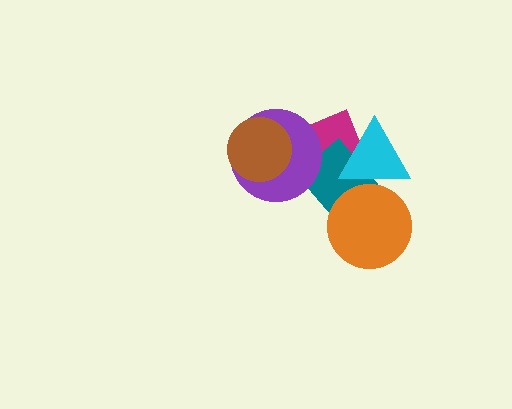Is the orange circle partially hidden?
No, no other shape covers it.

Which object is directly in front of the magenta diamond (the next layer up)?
The teal rectangle is directly in front of the magenta diamond.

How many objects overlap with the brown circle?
1 object overlaps with the brown circle.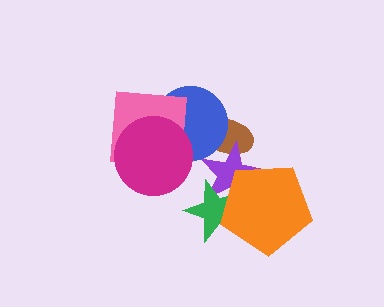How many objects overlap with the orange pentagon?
2 objects overlap with the orange pentagon.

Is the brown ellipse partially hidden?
Yes, it is partially covered by another shape.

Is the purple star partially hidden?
Yes, it is partially covered by another shape.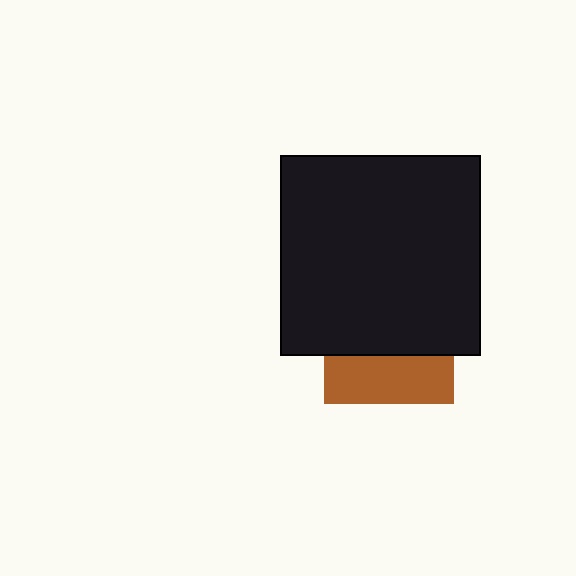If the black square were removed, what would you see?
You would see the complete brown square.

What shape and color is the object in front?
The object in front is a black square.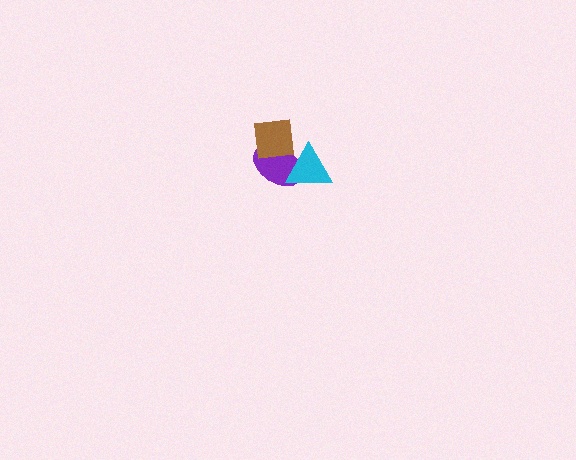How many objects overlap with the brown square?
2 objects overlap with the brown square.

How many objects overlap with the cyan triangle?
2 objects overlap with the cyan triangle.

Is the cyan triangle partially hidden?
Yes, it is partially covered by another shape.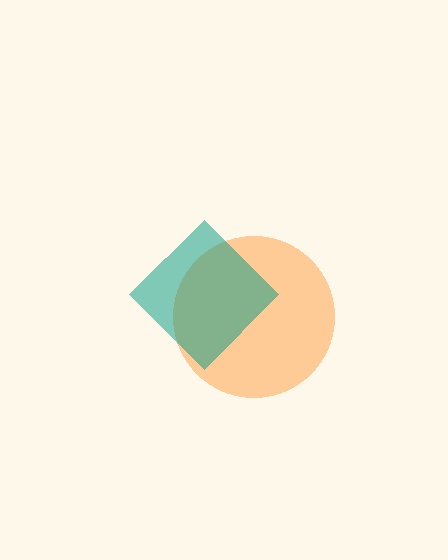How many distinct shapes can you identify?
There are 2 distinct shapes: an orange circle, a teal diamond.